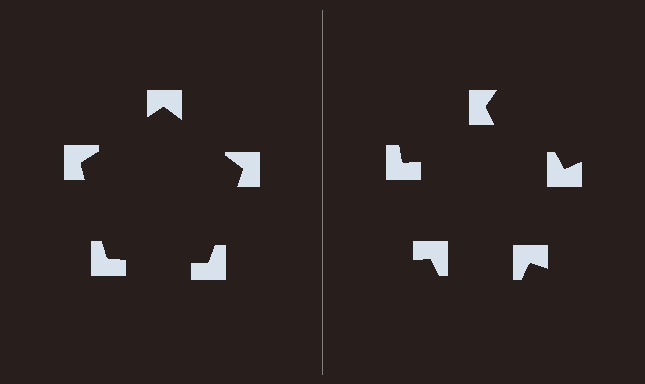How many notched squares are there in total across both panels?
10 — 5 on each side.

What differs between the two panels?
The notched squares are positioned identically on both sides; only the wedge orientations differ. On the left they align to a pentagon; on the right they are misaligned.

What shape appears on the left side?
An illusory pentagon.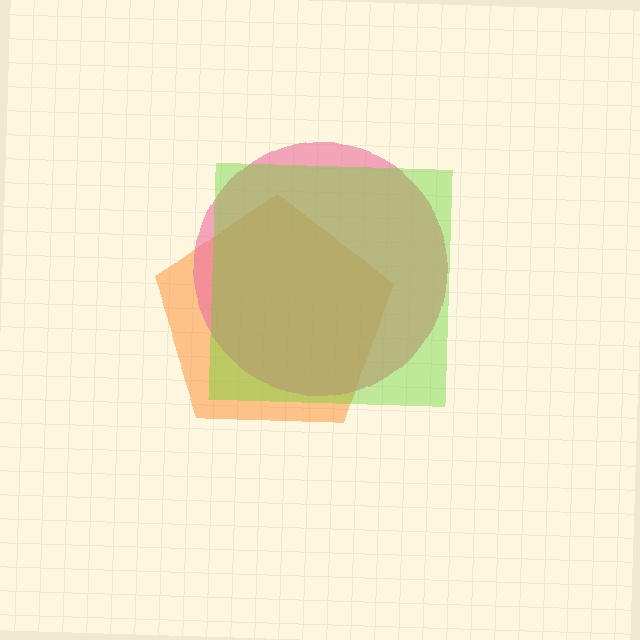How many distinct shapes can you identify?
There are 3 distinct shapes: an orange pentagon, a pink circle, a lime square.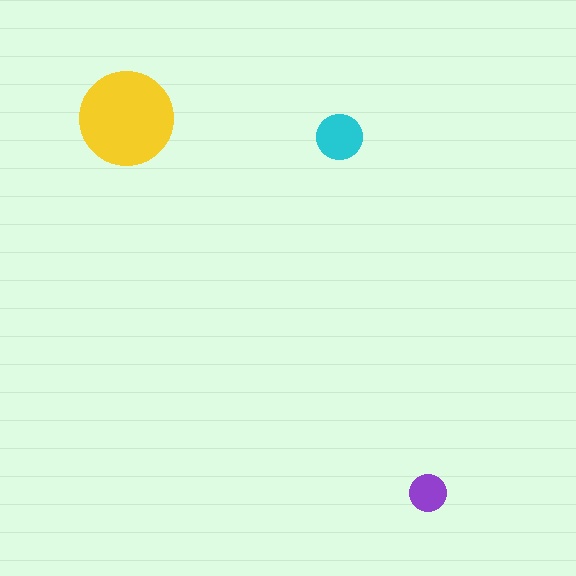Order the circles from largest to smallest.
the yellow one, the cyan one, the purple one.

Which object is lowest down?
The purple circle is bottommost.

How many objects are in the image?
There are 3 objects in the image.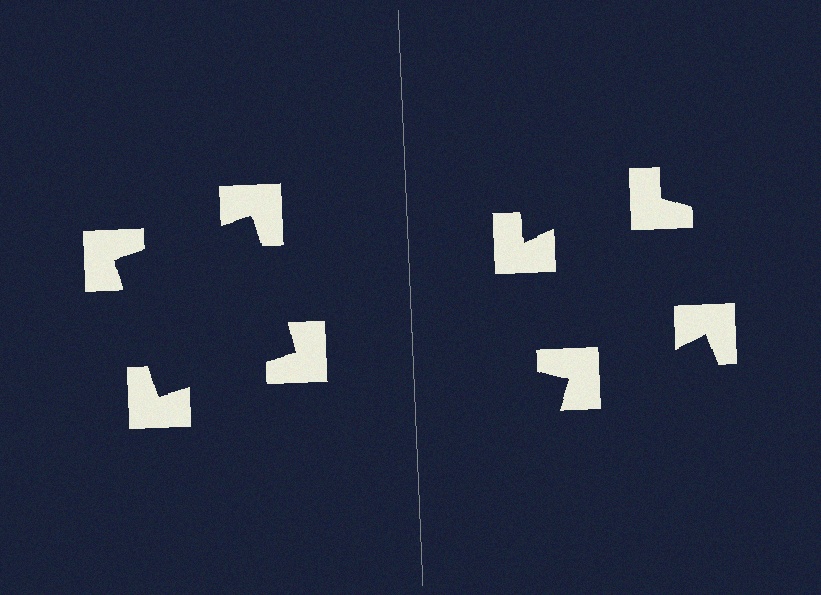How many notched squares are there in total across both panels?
8 — 4 on each side.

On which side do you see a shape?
An illusory square appears on the left side. On the right side the wedge cuts are rotated, so no coherent shape forms.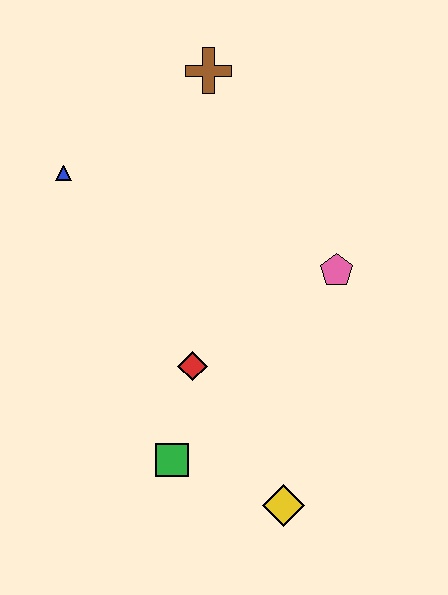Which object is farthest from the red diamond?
The brown cross is farthest from the red diamond.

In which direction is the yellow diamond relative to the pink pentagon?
The yellow diamond is below the pink pentagon.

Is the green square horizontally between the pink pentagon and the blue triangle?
Yes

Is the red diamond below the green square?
No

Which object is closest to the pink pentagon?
The red diamond is closest to the pink pentagon.